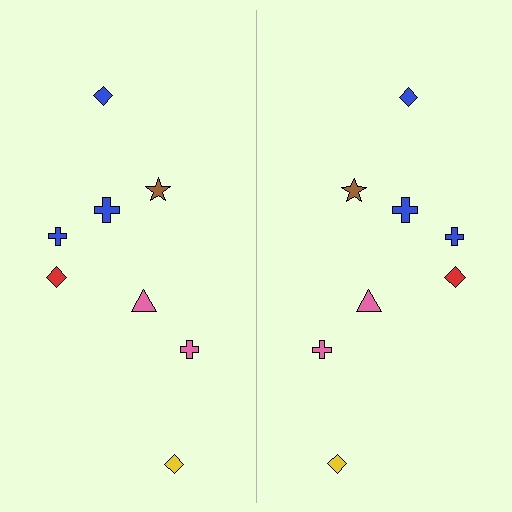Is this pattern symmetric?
Yes, this pattern has bilateral (reflection) symmetry.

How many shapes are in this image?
There are 16 shapes in this image.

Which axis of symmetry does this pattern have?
The pattern has a vertical axis of symmetry running through the center of the image.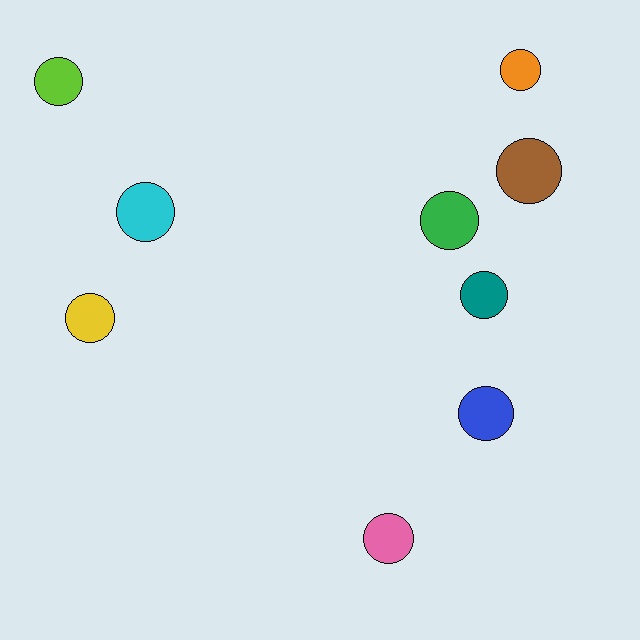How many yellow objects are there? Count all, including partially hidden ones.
There is 1 yellow object.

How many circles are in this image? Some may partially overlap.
There are 9 circles.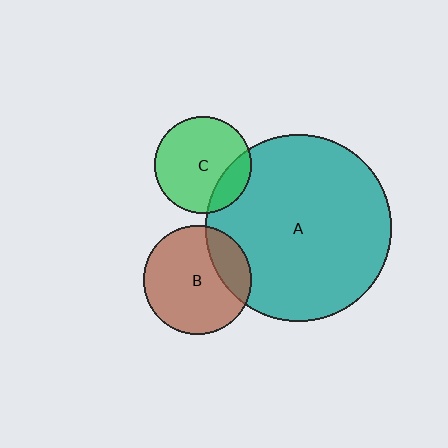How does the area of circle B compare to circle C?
Approximately 1.3 times.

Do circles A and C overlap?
Yes.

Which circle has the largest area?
Circle A (teal).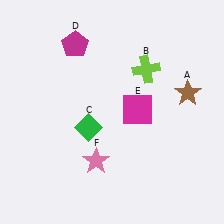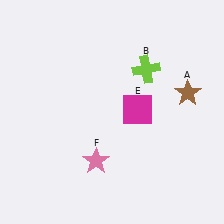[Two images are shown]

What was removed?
The magenta pentagon (D), the green diamond (C) were removed in Image 2.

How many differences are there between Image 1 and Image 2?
There are 2 differences between the two images.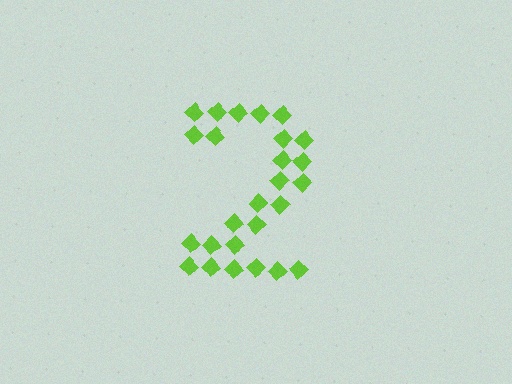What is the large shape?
The large shape is the digit 2.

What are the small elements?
The small elements are diamonds.